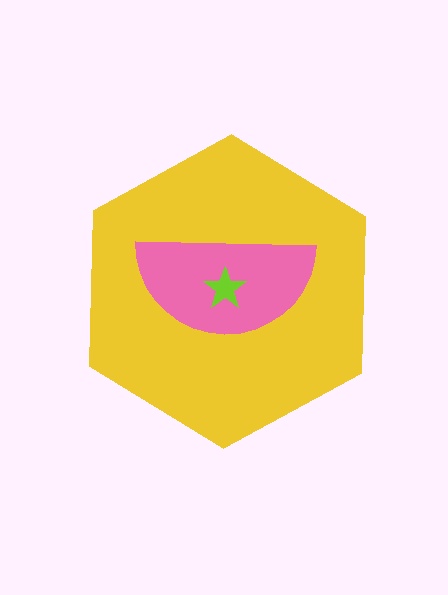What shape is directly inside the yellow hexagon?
The pink semicircle.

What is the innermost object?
The lime star.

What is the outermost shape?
The yellow hexagon.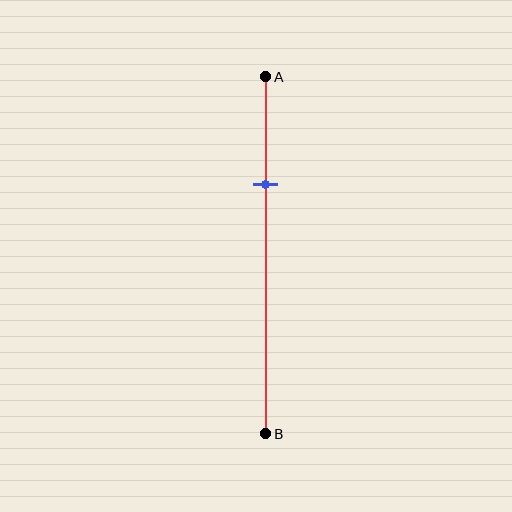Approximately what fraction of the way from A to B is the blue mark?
The blue mark is approximately 30% of the way from A to B.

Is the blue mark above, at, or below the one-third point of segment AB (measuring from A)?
The blue mark is above the one-third point of segment AB.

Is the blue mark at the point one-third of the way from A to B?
No, the mark is at about 30% from A, not at the 33% one-third point.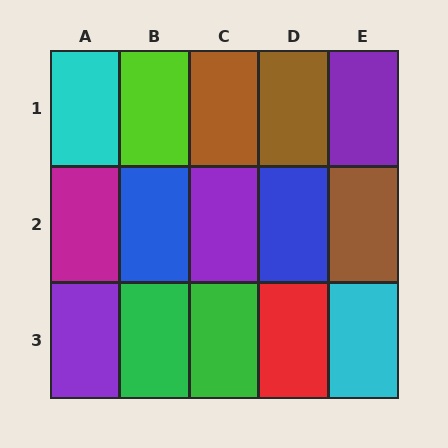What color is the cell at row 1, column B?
Lime.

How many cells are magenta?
1 cell is magenta.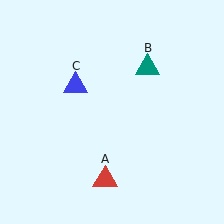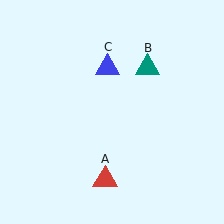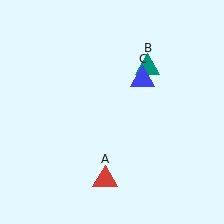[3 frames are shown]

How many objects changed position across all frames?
1 object changed position: blue triangle (object C).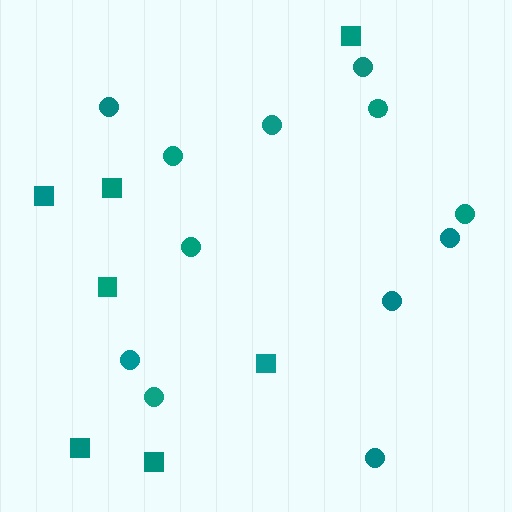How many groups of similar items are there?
There are 2 groups: one group of circles (12) and one group of squares (7).